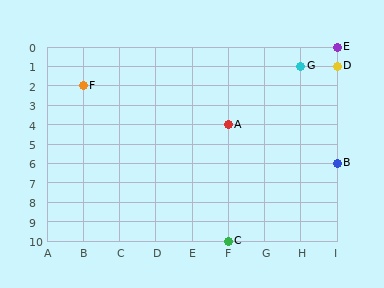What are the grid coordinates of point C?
Point C is at grid coordinates (F, 10).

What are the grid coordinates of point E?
Point E is at grid coordinates (I, 0).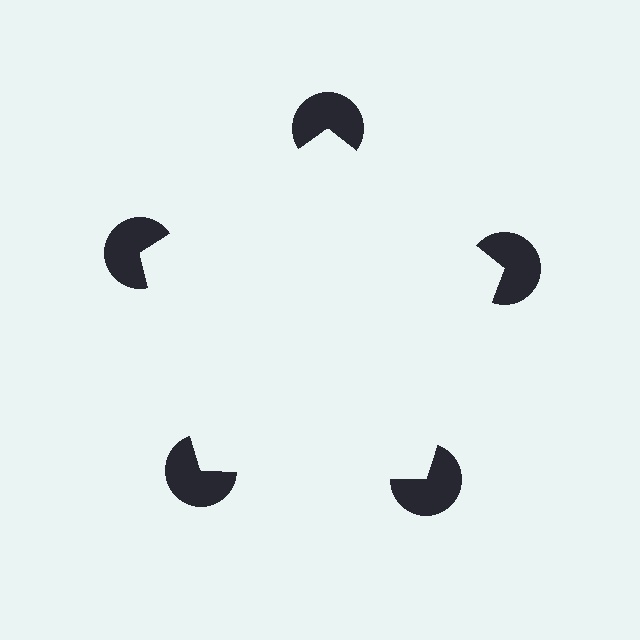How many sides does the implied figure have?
5 sides.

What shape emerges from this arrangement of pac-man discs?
An illusory pentagon — its edges are inferred from the aligned wedge cuts in the pac-man discs, not physically drawn.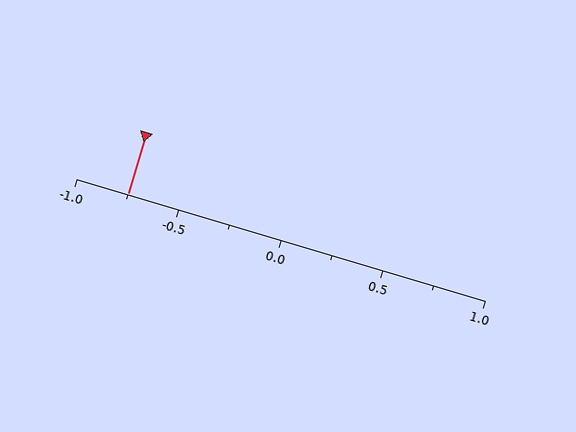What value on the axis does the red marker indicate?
The marker indicates approximately -0.75.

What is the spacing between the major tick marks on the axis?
The major ticks are spaced 0.5 apart.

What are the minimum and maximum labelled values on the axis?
The axis runs from -1.0 to 1.0.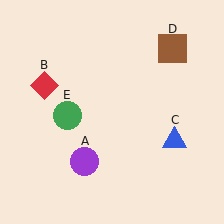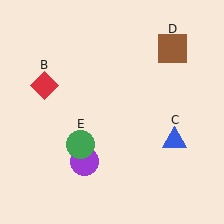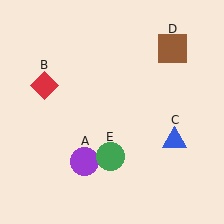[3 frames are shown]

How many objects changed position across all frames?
1 object changed position: green circle (object E).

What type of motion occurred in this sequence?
The green circle (object E) rotated counterclockwise around the center of the scene.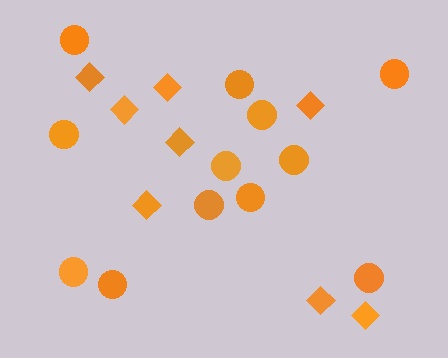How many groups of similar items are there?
There are 2 groups: one group of diamonds (8) and one group of circles (12).